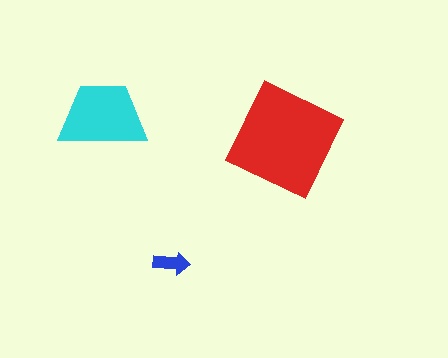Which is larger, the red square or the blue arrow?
The red square.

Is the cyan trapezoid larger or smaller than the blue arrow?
Larger.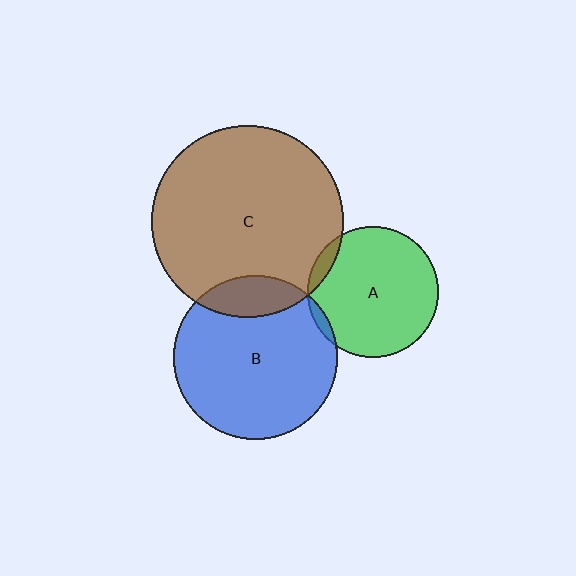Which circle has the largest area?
Circle C (brown).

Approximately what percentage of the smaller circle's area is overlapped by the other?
Approximately 5%.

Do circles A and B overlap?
Yes.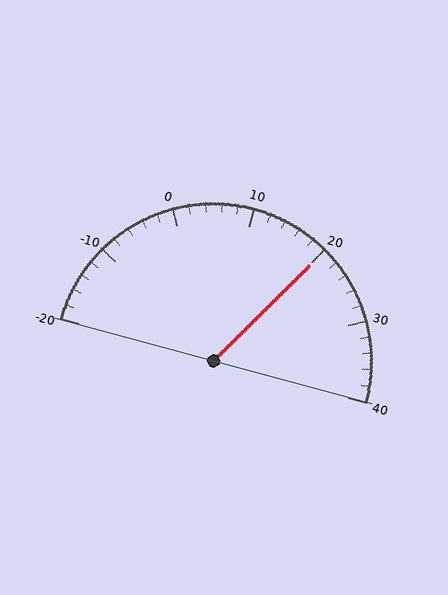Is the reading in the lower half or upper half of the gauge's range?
The reading is in the upper half of the range (-20 to 40).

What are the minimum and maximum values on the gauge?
The gauge ranges from -20 to 40.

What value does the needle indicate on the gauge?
The needle indicates approximately 20.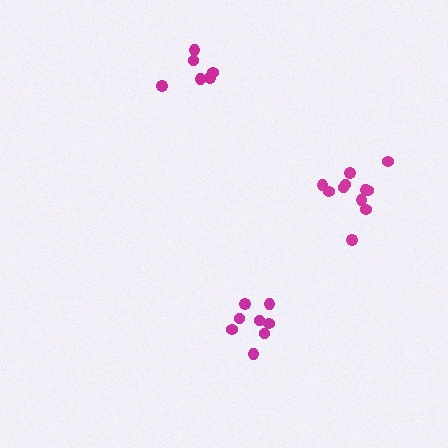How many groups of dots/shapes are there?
There are 3 groups.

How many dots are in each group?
Group 1: 8 dots, Group 2: 11 dots, Group 3: 6 dots (25 total).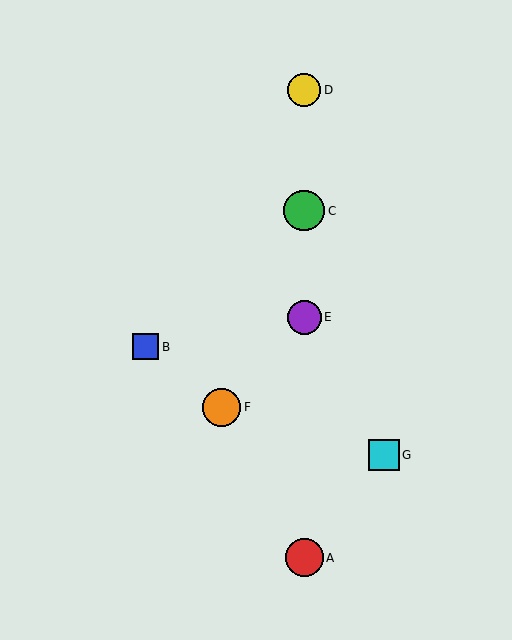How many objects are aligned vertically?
4 objects (A, C, D, E) are aligned vertically.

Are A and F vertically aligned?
No, A is at x≈304 and F is at x≈222.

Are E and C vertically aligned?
Yes, both are at x≈304.